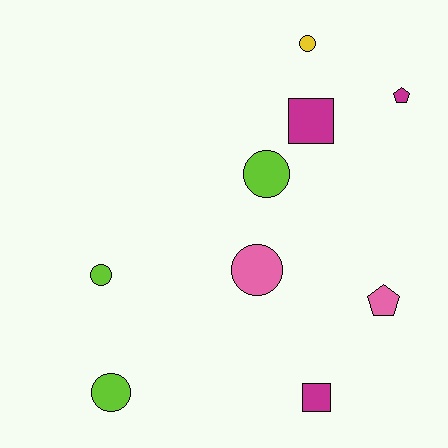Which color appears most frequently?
Magenta, with 3 objects.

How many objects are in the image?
There are 9 objects.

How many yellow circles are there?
There is 1 yellow circle.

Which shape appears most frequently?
Circle, with 5 objects.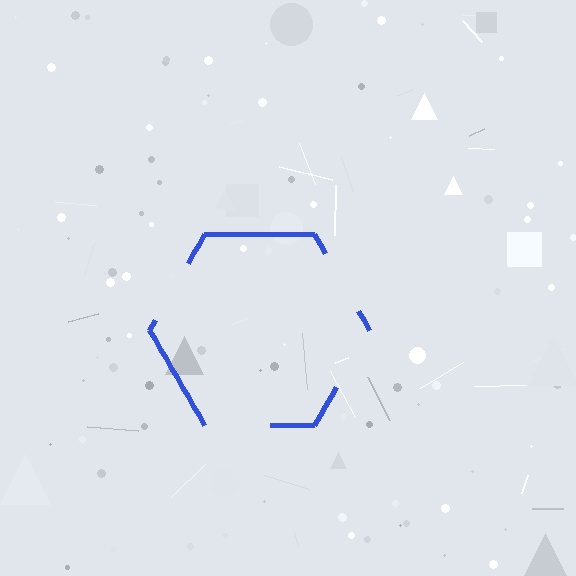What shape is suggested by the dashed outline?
The dashed outline suggests a hexagon.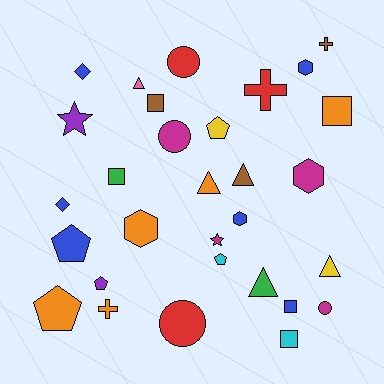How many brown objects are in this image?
There are 3 brown objects.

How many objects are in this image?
There are 30 objects.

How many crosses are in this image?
There are 3 crosses.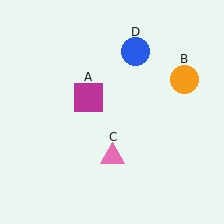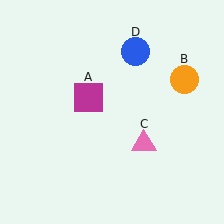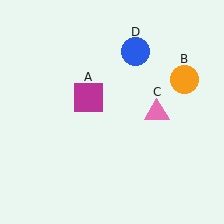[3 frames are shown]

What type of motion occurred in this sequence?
The pink triangle (object C) rotated counterclockwise around the center of the scene.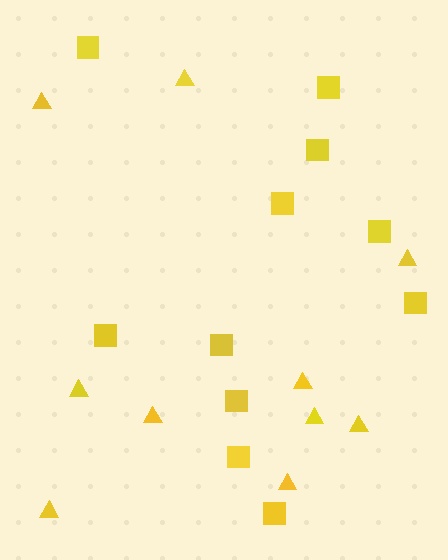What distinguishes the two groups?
There are 2 groups: one group of triangles (10) and one group of squares (11).